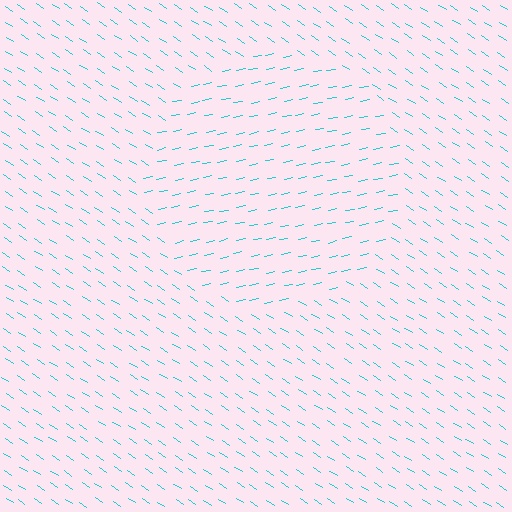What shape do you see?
I see a circle.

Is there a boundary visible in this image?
Yes, there is a texture boundary formed by a change in line orientation.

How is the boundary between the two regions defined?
The boundary is defined purely by a change in line orientation (approximately 45 degrees difference). All lines are the same color and thickness.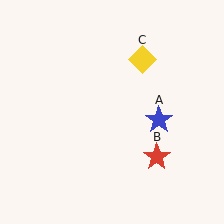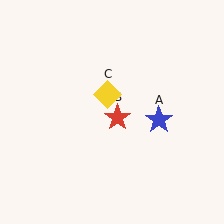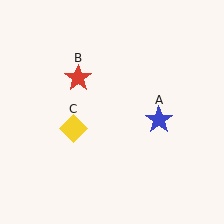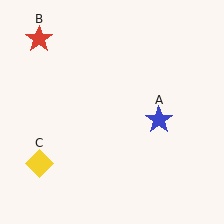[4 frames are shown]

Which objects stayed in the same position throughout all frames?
Blue star (object A) remained stationary.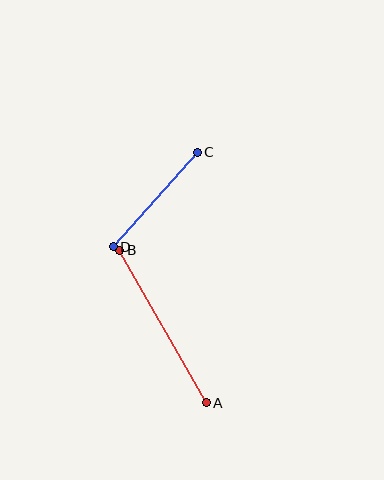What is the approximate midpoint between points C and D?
The midpoint is at approximately (155, 199) pixels.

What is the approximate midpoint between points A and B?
The midpoint is at approximately (163, 326) pixels.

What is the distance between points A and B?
The distance is approximately 176 pixels.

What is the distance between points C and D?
The distance is approximately 126 pixels.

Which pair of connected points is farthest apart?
Points A and B are farthest apart.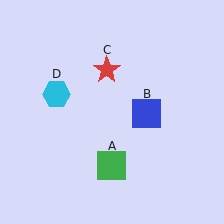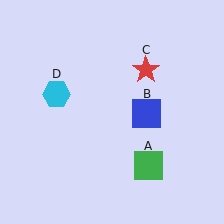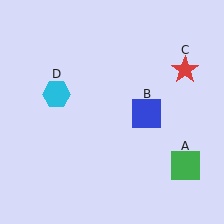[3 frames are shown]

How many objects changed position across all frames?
2 objects changed position: green square (object A), red star (object C).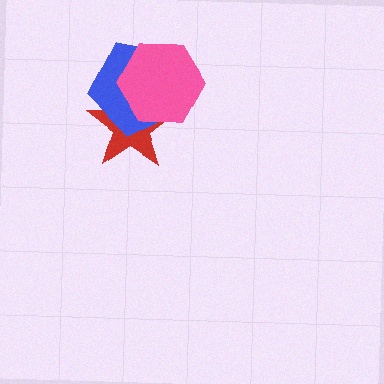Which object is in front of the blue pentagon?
The pink hexagon is in front of the blue pentagon.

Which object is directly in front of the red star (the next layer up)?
The blue pentagon is directly in front of the red star.